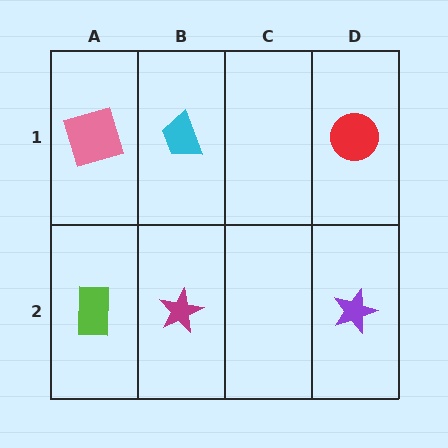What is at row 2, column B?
A magenta star.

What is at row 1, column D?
A red circle.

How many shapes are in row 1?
3 shapes.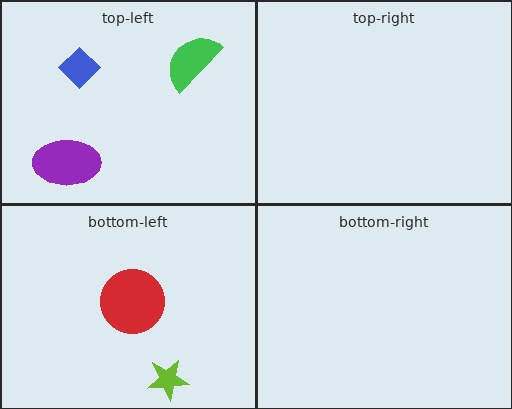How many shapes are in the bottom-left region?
2.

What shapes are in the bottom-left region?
The red circle, the lime star.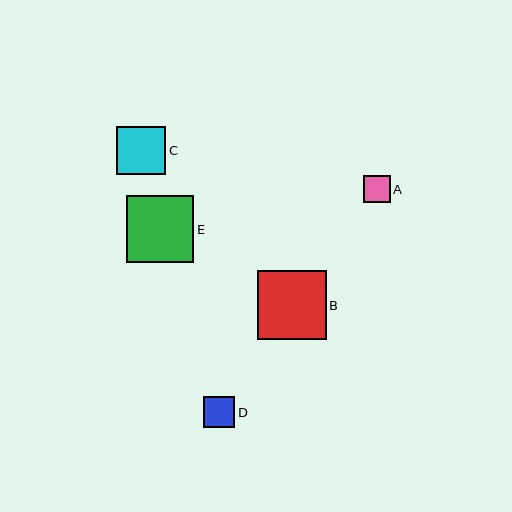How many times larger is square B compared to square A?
Square B is approximately 2.5 times the size of square A.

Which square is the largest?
Square B is the largest with a size of approximately 69 pixels.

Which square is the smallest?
Square A is the smallest with a size of approximately 27 pixels.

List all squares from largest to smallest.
From largest to smallest: B, E, C, D, A.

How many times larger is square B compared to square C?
Square B is approximately 1.4 times the size of square C.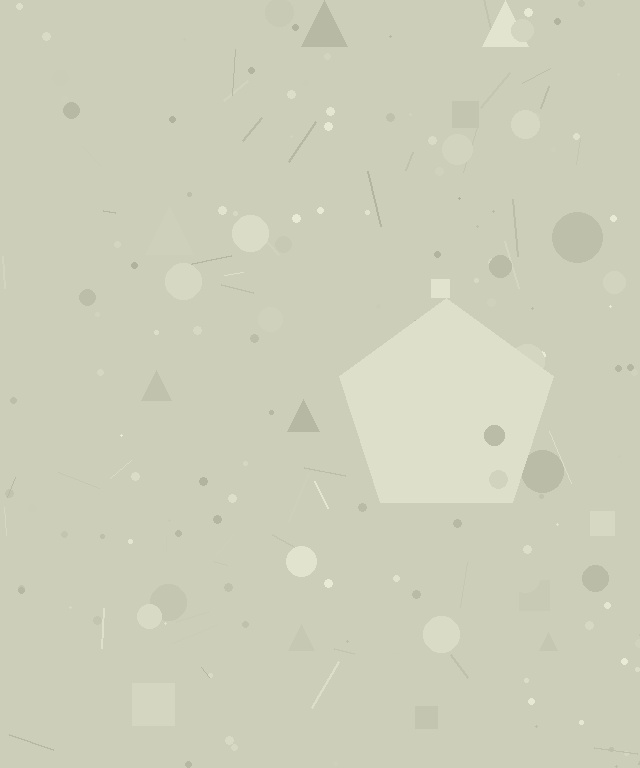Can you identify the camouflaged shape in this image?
The camouflaged shape is a pentagon.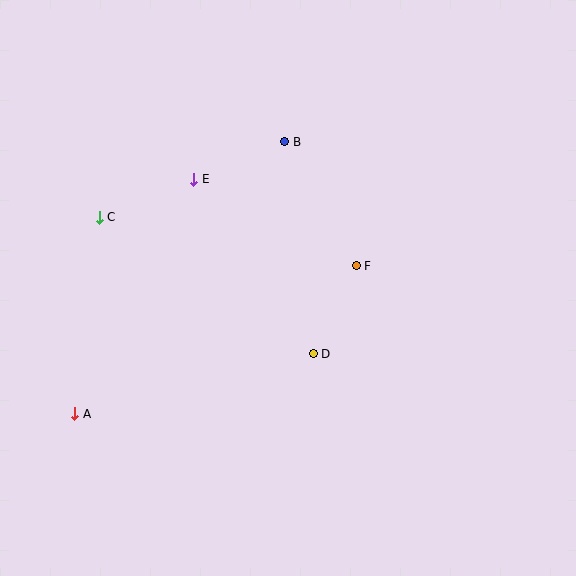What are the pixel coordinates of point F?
Point F is at (356, 266).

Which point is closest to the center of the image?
Point D at (313, 354) is closest to the center.